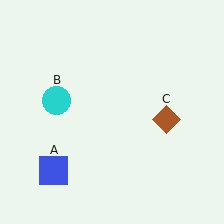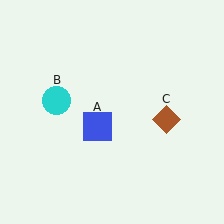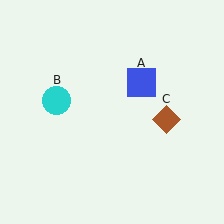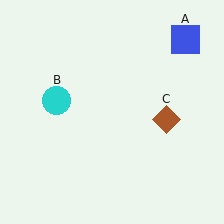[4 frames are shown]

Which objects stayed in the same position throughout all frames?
Cyan circle (object B) and brown diamond (object C) remained stationary.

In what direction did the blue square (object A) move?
The blue square (object A) moved up and to the right.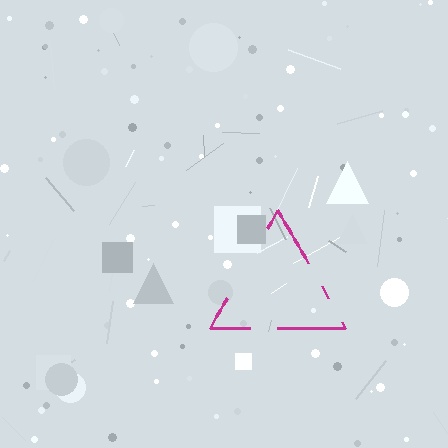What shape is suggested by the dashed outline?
The dashed outline suggests a triangle.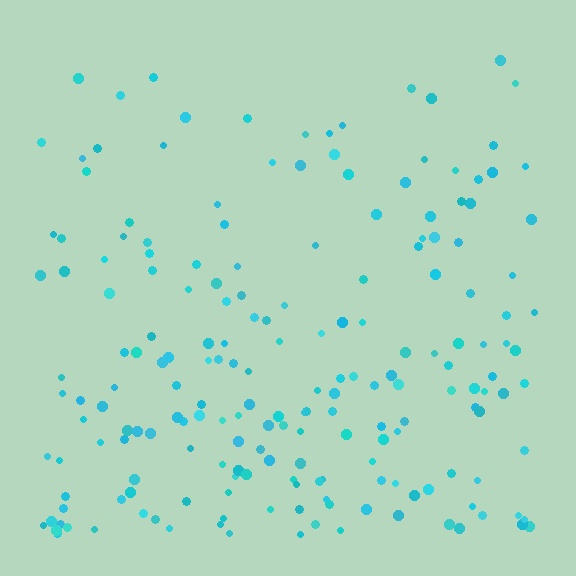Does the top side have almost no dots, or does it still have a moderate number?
Still a moderate number, just noticeably fewer than the bottom.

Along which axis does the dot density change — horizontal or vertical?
Vertical.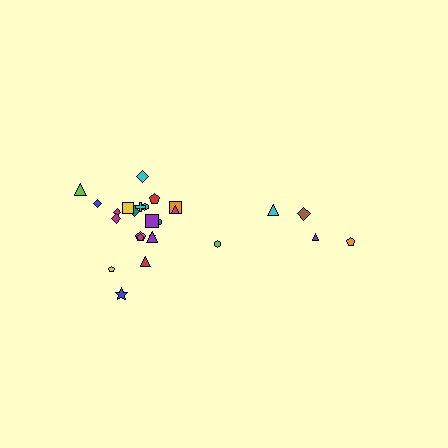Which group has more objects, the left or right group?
The left group.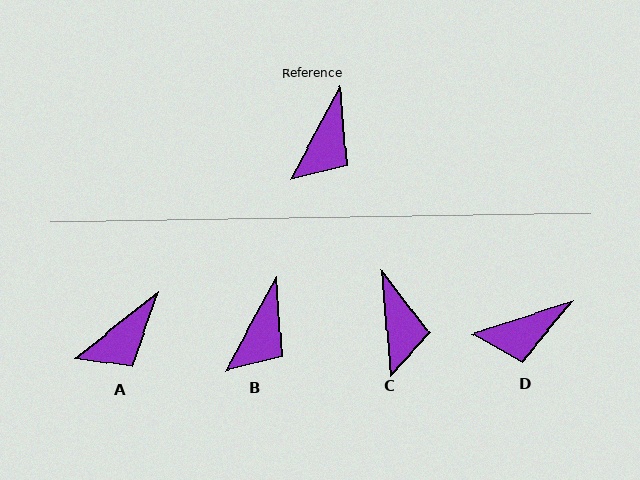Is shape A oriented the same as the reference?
No, it is off by about 24 degrees.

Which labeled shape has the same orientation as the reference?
B.